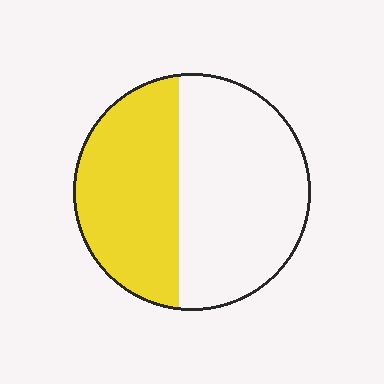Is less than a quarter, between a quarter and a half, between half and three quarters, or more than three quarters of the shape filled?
Between a quarter and a half.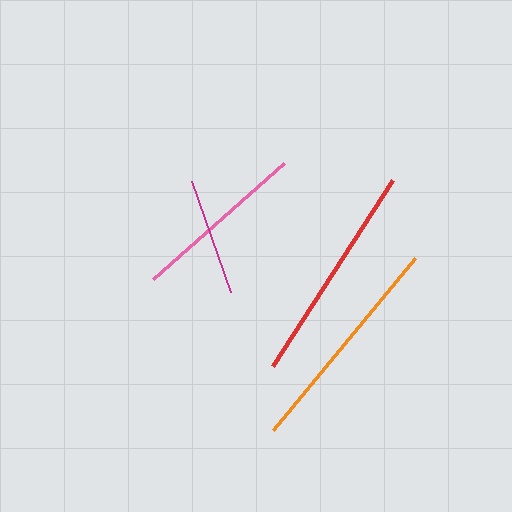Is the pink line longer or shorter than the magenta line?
The pink line is longer than the magenta line.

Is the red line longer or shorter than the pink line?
The red line is longer than the pink line.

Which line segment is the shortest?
The magenta line is the shortest at approximately 117 pixels.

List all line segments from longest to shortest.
From longest to shortest: orange, red, pink, magenta.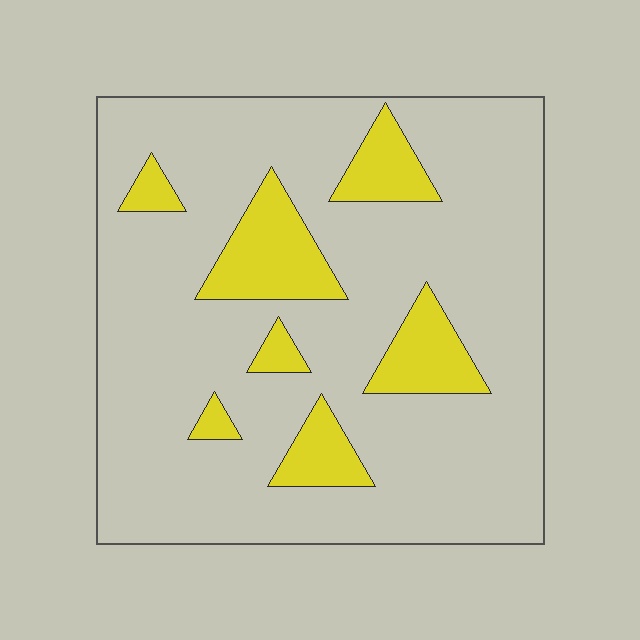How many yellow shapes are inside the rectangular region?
7.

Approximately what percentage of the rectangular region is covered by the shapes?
Approximately 15%.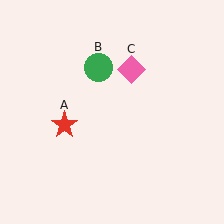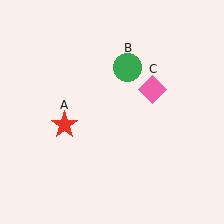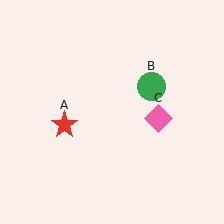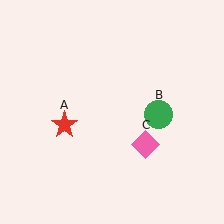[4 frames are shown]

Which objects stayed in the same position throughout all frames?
Red star (object A) remained stationary.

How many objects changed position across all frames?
2 objects changed position: green circle (object B), pink diamond (object C).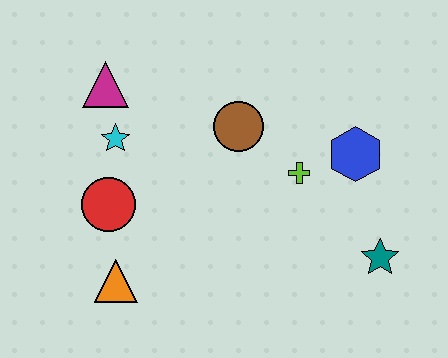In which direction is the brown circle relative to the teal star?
The brown circle is to the left of the teal star.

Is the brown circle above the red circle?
Yes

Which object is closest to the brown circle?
The lime cross is closest to the brown circle.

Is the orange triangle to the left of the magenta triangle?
No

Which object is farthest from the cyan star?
The teal star is farthest from the cyan star.